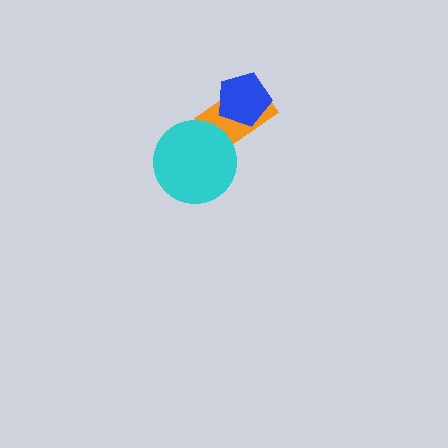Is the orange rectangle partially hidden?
Yes, it is partially covered by another shape.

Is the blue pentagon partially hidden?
No, no other shape covers it.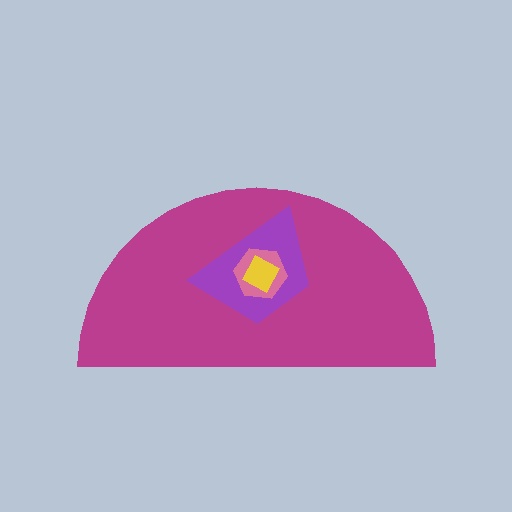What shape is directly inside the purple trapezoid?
The pink hexagon.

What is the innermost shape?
The yellow square.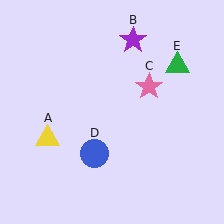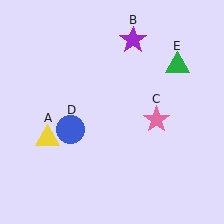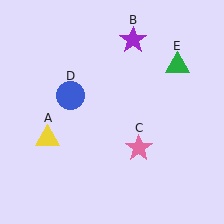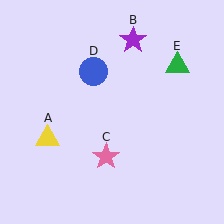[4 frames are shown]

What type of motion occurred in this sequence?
The pink star (object C), blue circle (object D) rotated clockwise around the center of the scene.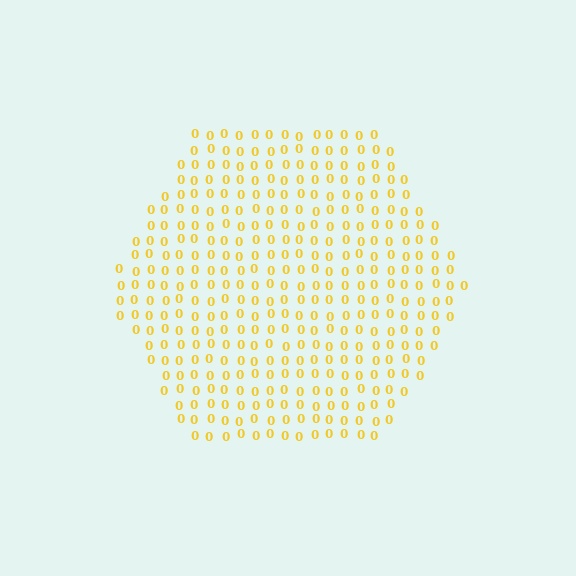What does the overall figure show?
The overall figure shows a hexagon.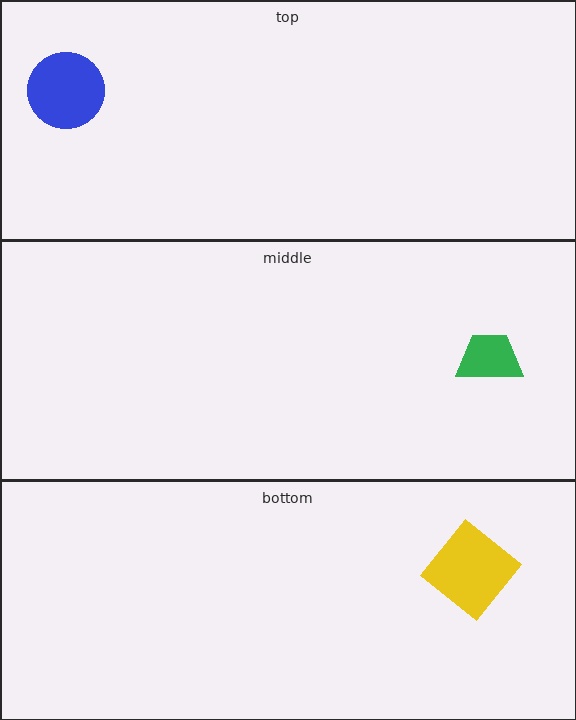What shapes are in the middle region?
The green trapezoid.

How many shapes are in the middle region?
1.